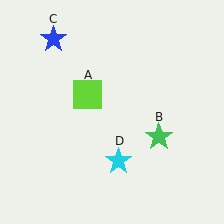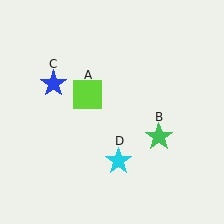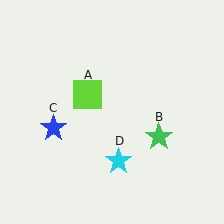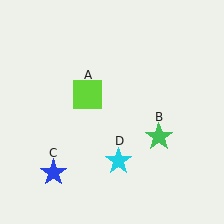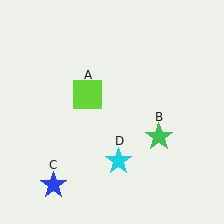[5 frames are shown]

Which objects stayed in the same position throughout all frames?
Lime square (object A) and green star (object B) and cyan star (object D) remained stationary.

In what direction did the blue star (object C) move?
The blue star (object C) moved down.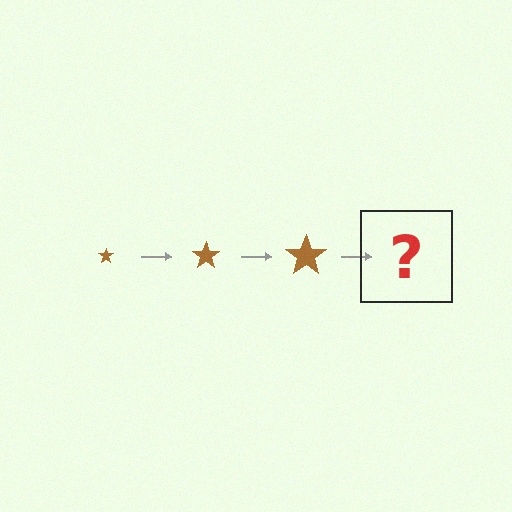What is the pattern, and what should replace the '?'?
The pattern is that the star gets progressively larger each step. The '?' should be a brown star, larger than the previous one.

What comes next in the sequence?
The next element should be a brown star, larger than the previous one.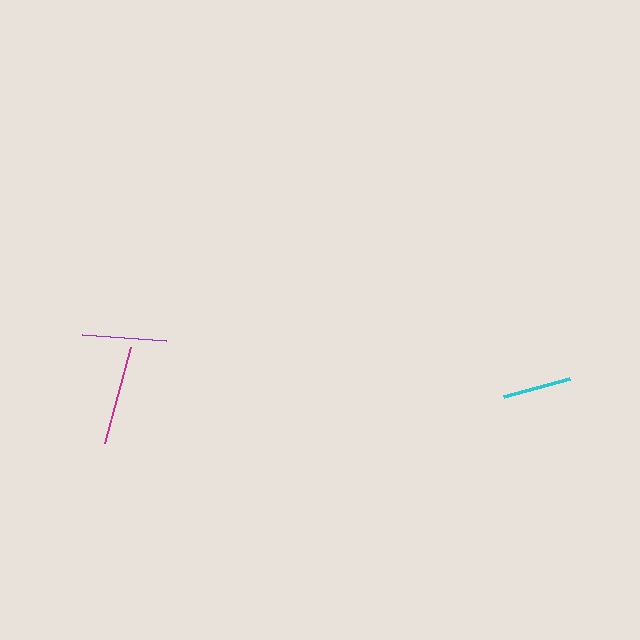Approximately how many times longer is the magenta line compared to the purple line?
The magenta line is approximately 1.2 times the length of the purple line.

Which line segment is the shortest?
The cyan line is the shortest at approximately 69 pixels.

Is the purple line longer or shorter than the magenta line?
The magenta line is longer than the purple line.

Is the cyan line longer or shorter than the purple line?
The purple line is longer than the cyan line.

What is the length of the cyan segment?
The cyan segment is approximately 69 pixels long.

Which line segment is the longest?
The magenta line is the longest at approximately 99 pixels.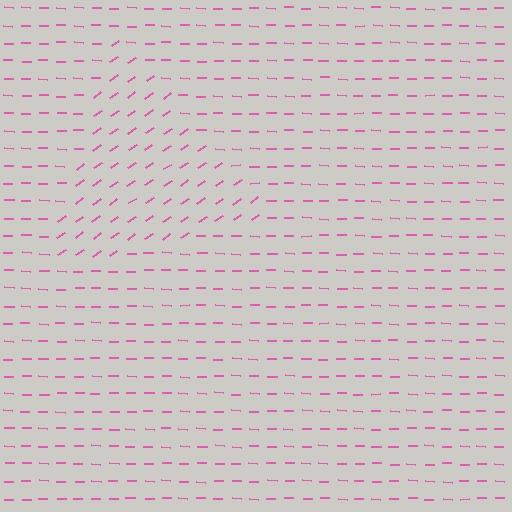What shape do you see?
I see a triangle.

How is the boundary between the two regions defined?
The boundary is defined purely by a change in line orientation (approximately 37 degrees difference). All lines are the same color and thickness.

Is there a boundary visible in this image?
Yes, there is a texture boundary formed by a change in line orientation.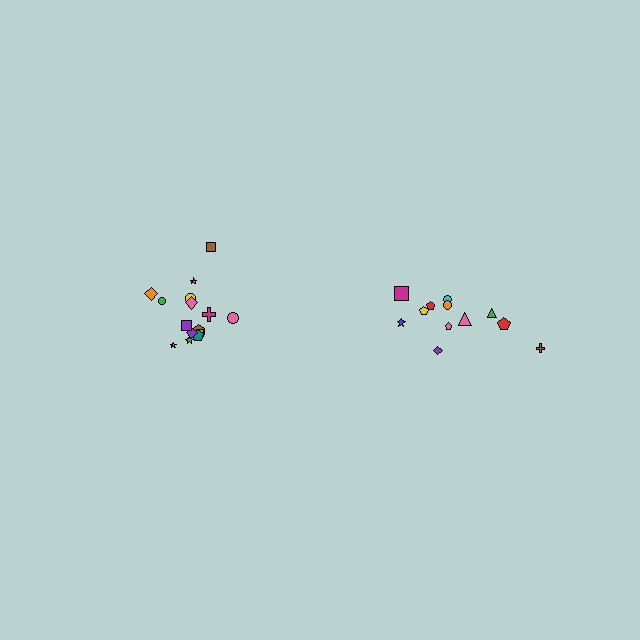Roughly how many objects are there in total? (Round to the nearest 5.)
Roughly 25 objects in total.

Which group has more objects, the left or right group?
The left group.